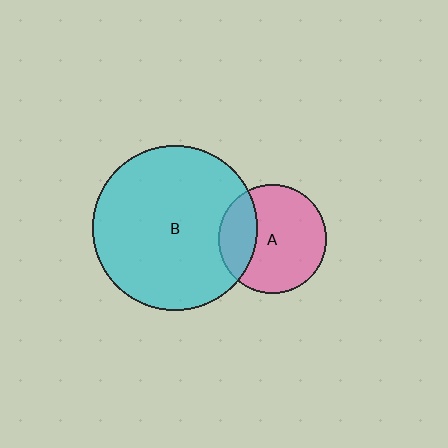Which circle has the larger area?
Circle B (cyan).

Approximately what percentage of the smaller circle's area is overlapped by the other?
Approximately 25%.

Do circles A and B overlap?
Yes.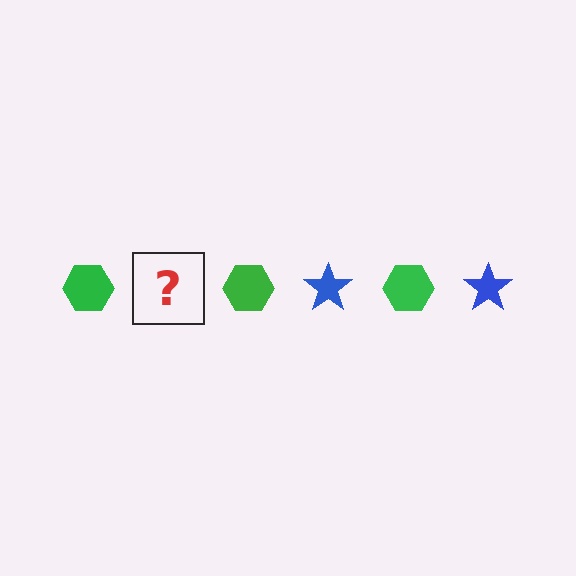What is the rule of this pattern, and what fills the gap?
The rule is that the pattern alternates between green hexagon and blue star. The gap should be filled with a blue star.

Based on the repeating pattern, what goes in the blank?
The blank should be a blue star.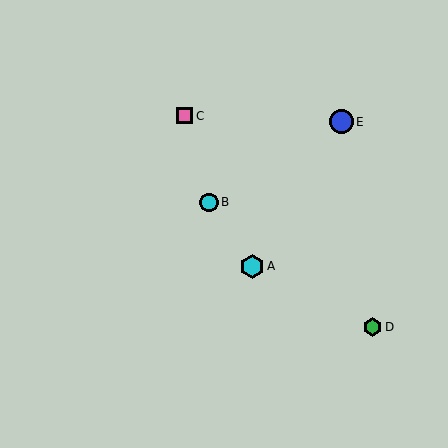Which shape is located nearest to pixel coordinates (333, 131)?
The blue circle (labeled E) at (341, 122) is nearest to that location.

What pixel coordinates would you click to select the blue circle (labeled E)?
Click at (341, 122) to select the blue circle E.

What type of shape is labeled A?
Shape A is a cyan hexagon.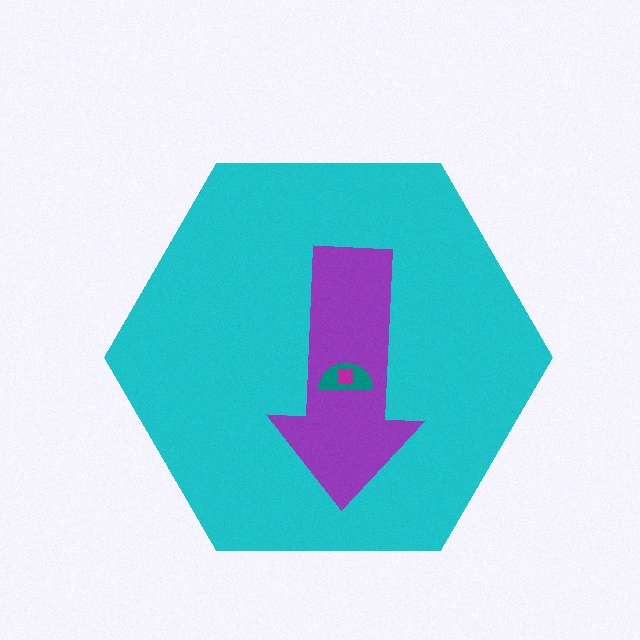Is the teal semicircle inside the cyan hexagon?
Yes.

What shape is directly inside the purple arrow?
The teal semicircle.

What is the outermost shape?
The cyan hexagon.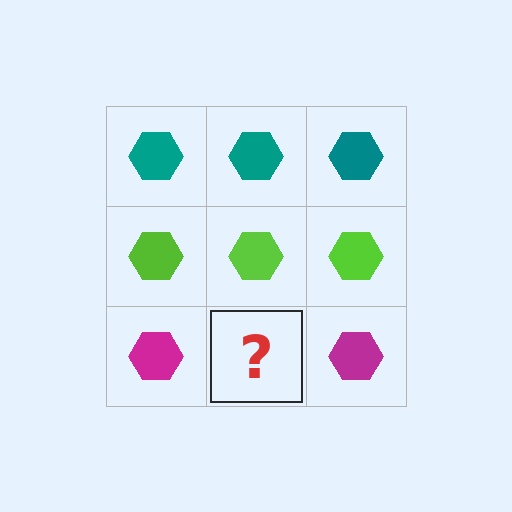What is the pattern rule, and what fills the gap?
The rule is that each row has a consistent color. The gap should be filled with a magenta hexagon.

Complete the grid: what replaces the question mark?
The question mark should be replaced with a magenta hexagon.